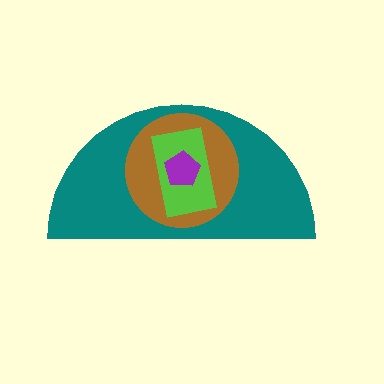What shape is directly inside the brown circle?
The lime rectangle.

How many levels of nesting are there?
4.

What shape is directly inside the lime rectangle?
The purple pentagon.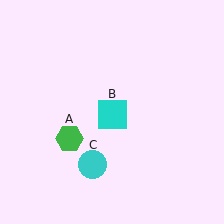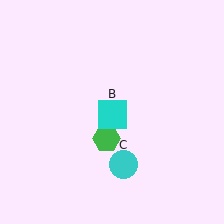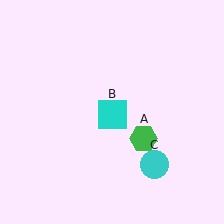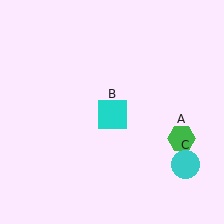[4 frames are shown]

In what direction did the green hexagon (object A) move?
The green hexagon (object A) moved right.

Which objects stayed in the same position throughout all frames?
Cyan square (object B) remained stationary.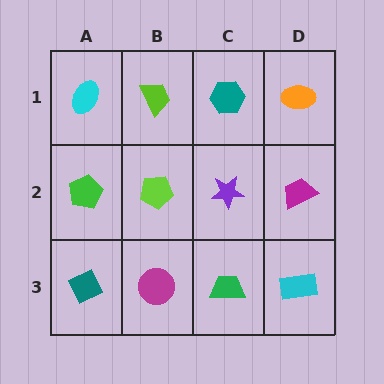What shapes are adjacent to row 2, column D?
An orange ellipse (row 1, column D), a cyan rectangle (row 3, column D), a purple star (row 2, column C).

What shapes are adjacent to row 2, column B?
A lime trapezoid (row 1, column B), a magenta circle (row 3, column B), a green pentagon (row 2, column A), a purple star (row 2, column C).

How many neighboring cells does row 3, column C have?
3.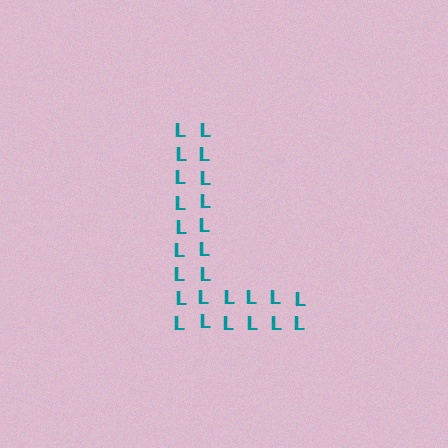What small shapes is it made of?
It is made of small letter L's.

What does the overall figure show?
The overall figure shows the letter L.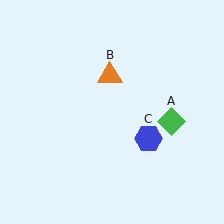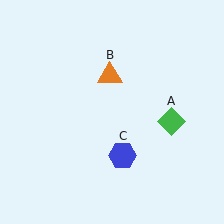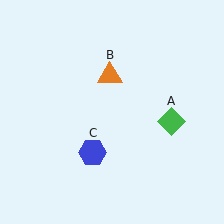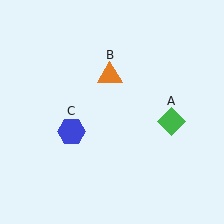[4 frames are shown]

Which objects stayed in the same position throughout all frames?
Green diamond (object A) and orange triangle (object B) remained stationary.